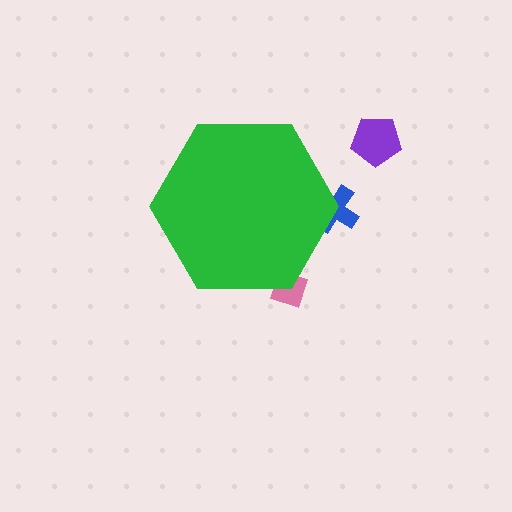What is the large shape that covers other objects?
A green hexagon.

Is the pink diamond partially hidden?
Yes, the pink diamond is partially hidden behind the green hexagon.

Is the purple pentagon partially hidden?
No, the purple pentagon is fully visible.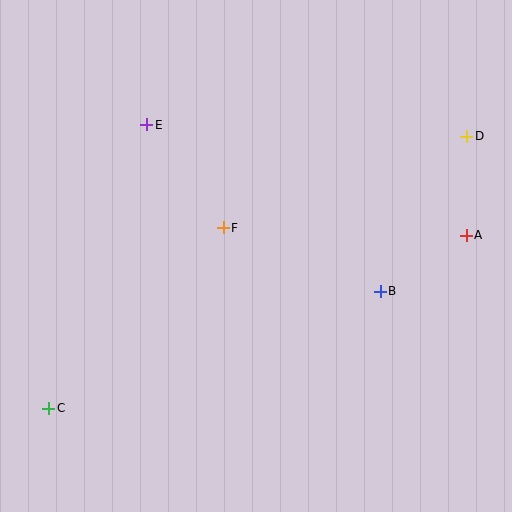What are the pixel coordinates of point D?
Point D is at (467, 136).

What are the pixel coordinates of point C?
Point C is at (49, 408).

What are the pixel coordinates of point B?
Point B is at (380, 291).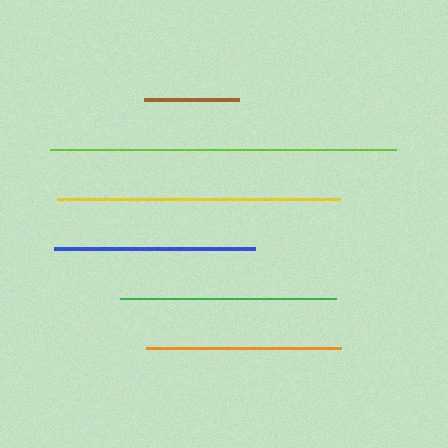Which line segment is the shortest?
The brown line is the shortest at approximately 96 pixels.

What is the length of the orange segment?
The orange segment is approximately 195 pixels long.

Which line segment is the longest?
The lime line is the longest at approximately 347 pixels.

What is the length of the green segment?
The green segment is approximately 216 pixels long.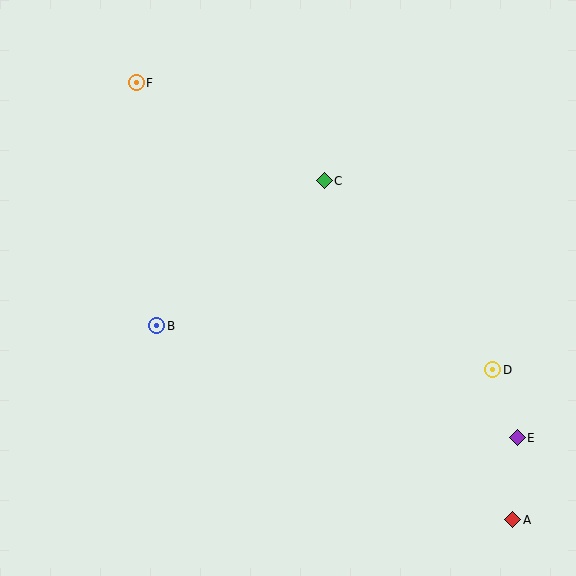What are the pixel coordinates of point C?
Point C is at (324, 181).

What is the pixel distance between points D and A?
The distance between D and A is 151 pixels.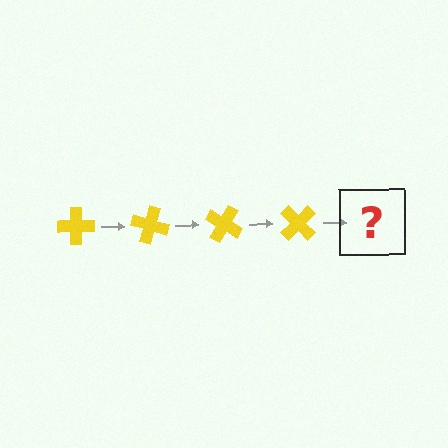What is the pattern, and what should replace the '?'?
The pattern is that the cross rotates 15 degrees each step. The '?' should be a yellow cross rotated 60 degrees.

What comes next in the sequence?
The next element should be a yellow cross rotated 60 degrees.